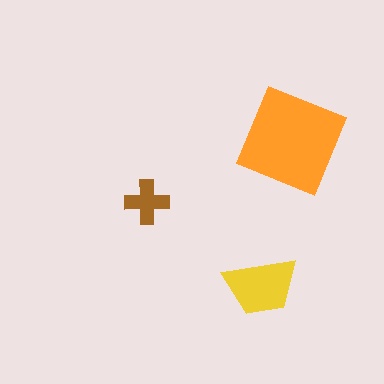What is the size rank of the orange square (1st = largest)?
1st.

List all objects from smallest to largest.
The brown cross, the yellow trapezoid, the orange square.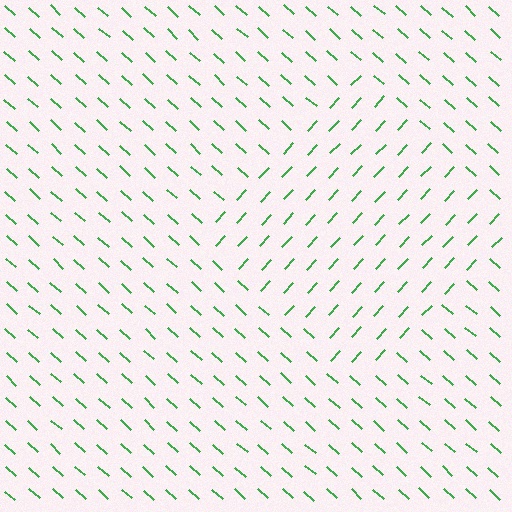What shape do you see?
I see a diamond.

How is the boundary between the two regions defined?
The boundary is defined purely by a change in line orientation (approximately 89 degrees difference). All lines are the same color and thickness.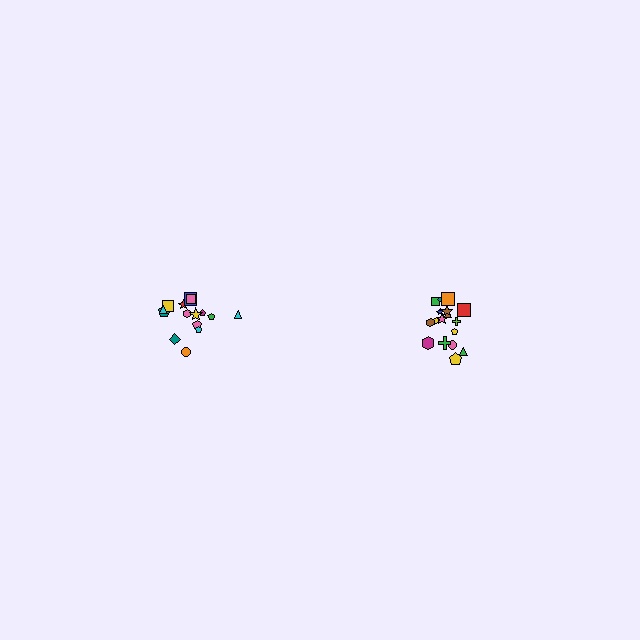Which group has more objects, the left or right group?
The right group.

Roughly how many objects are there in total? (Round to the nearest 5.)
Roughly 35 objects in total.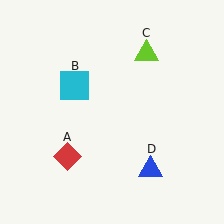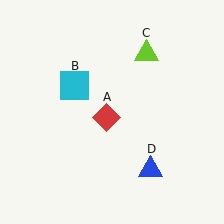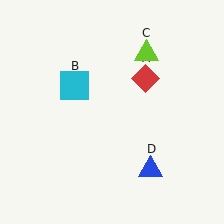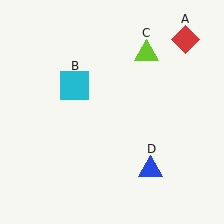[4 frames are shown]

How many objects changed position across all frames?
1 object changed position: red diamond (object A).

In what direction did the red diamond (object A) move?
The red diamond (object A) moved up and to the right.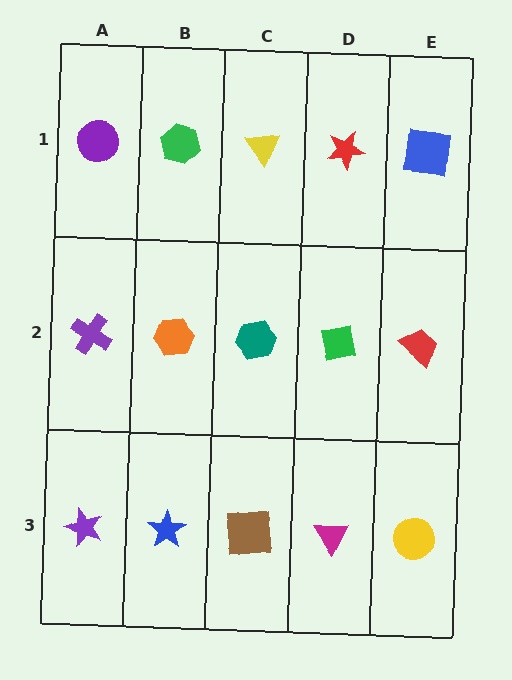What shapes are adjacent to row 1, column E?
A red trapezoid (row 2, column E), a red star (row 1, column D).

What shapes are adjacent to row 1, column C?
A teal hexagon (row 2, column C), a green hexagon (row 1, column B), a red star (row 1, column D).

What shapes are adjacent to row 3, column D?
A green square (row 2, column D), a brown square (row 3, column C), a yellow circle (row 3, column E).